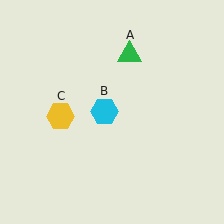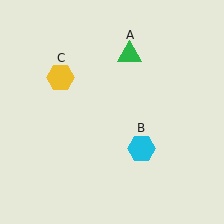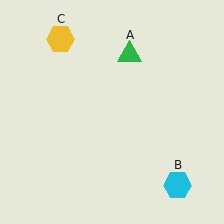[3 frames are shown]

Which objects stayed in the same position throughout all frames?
Green triangle (object A) remained stationary.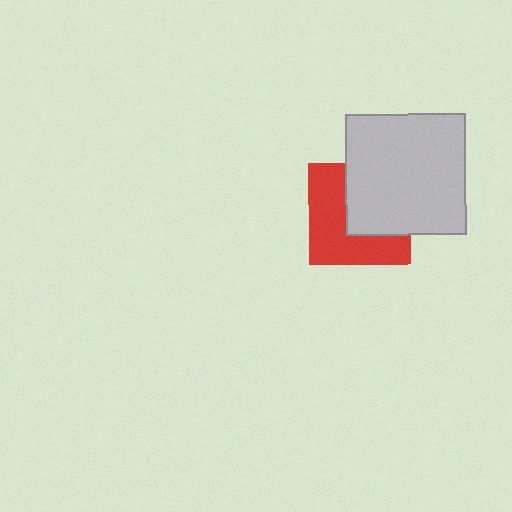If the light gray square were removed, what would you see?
You would see the complete red square.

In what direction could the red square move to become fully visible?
The red square could move toward the lower-left. That would shift it out from behind the light gray square entirely.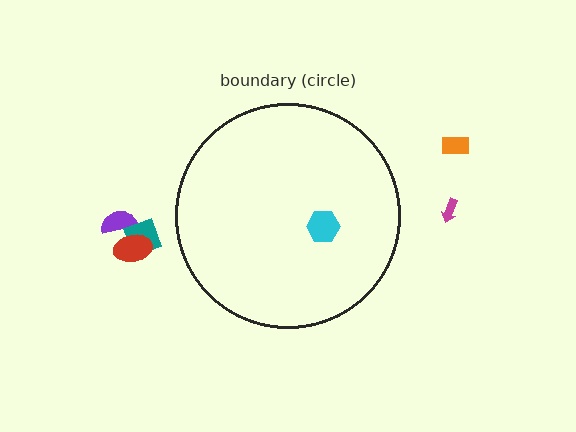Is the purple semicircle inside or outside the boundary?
Outside.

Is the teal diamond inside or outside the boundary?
Outside.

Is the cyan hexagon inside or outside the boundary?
Inside.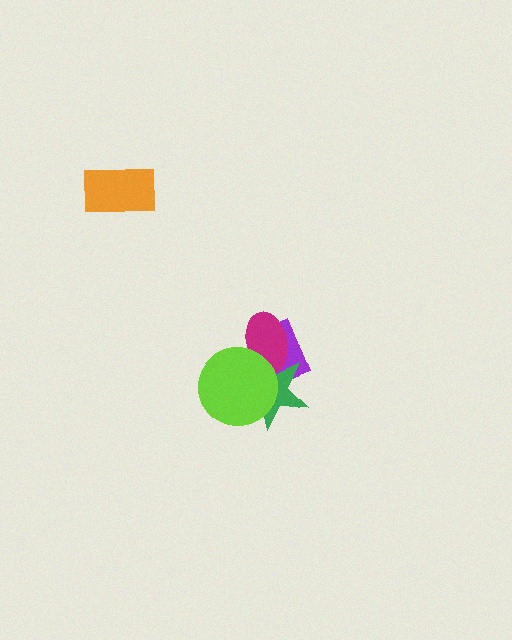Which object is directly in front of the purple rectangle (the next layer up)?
The green star is directly in front of the purple rectangle.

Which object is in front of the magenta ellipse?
The lime circle is in front of the magenta ellipse.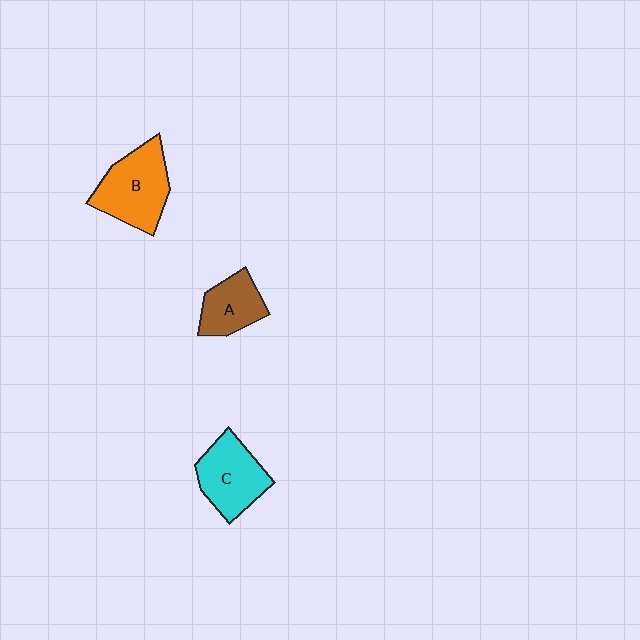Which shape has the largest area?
Shape B (orange).